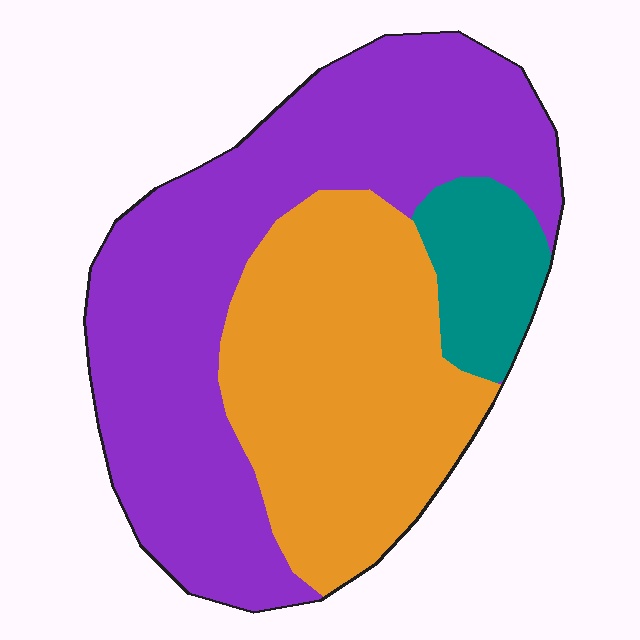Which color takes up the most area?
Purple, at roughly 50%.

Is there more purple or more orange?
Purple.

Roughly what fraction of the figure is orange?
Orange takes up about three eighths (3/8) of the figure.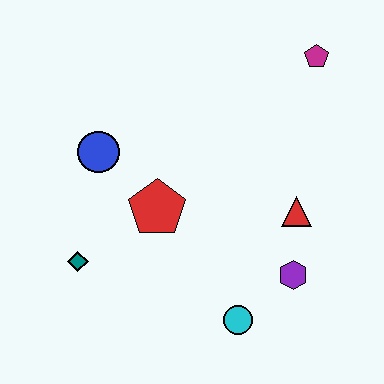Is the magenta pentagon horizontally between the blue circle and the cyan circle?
No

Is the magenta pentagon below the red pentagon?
No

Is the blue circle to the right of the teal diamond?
Yes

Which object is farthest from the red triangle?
The teal diamond is farthest from the red triangle.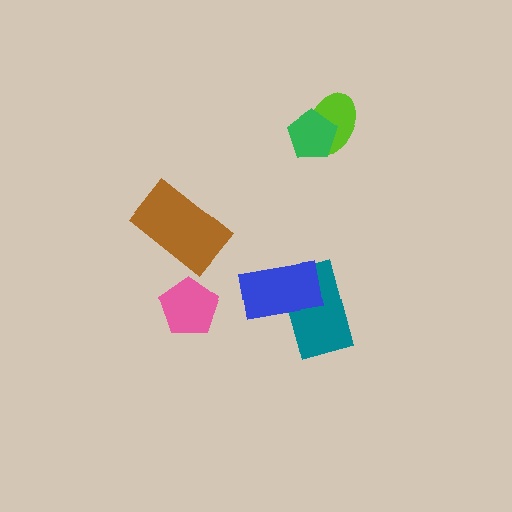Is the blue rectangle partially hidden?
No, no other shape covers it.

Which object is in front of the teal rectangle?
The blue rectangle is in front of the teal rectangle.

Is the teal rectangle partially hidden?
Yes, it is partially covered by another shape.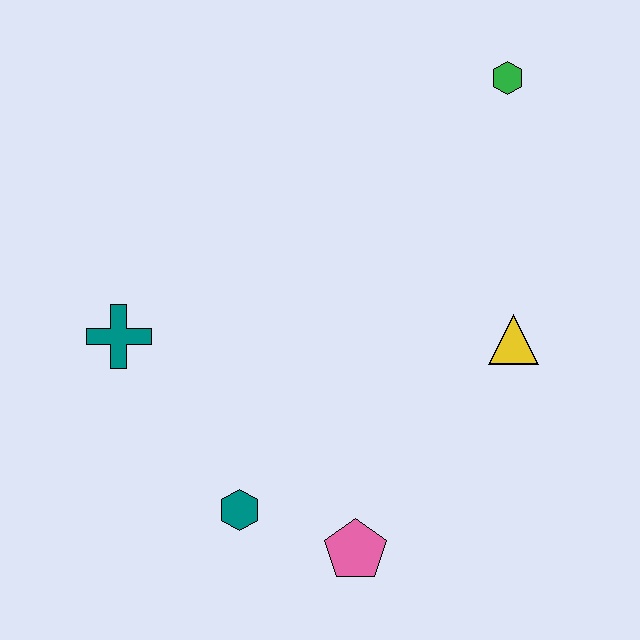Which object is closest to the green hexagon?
The yellow triangle is closest to the green hexagon.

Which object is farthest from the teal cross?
The green hexagon is farthest from the teal cross.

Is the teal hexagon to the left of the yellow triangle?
Yes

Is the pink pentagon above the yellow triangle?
No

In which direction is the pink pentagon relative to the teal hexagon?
The pink pentagon is to the right of the teal hexagon.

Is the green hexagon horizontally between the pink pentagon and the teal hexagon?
No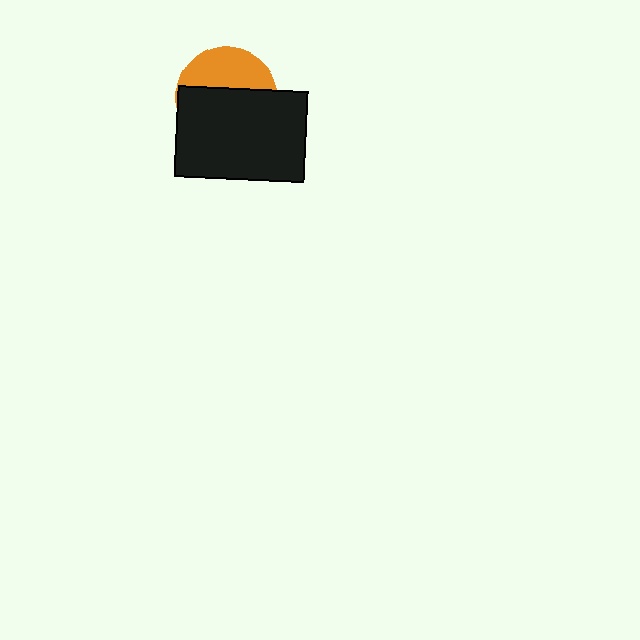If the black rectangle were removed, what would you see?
You would see the complete orange circle.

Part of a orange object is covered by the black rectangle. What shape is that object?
It is a circle.